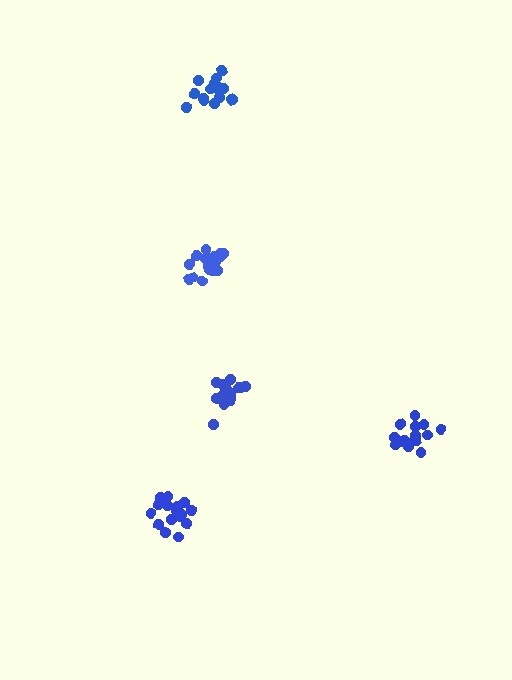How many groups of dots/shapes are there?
There are 5 groups.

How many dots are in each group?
Group 1: 19 dots, Group 2: 17 dots, Group 3: 17 dots, Group 4: 16 dots, Group 5: 14 dots (83 total).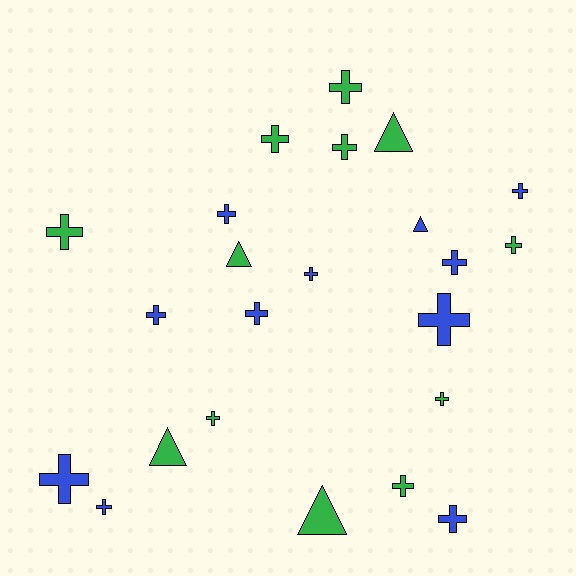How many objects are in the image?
There are 23 objects.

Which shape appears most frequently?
Cross, with 18 objects.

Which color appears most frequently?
Green, with 12 objects.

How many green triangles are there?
There are 4 green triangles.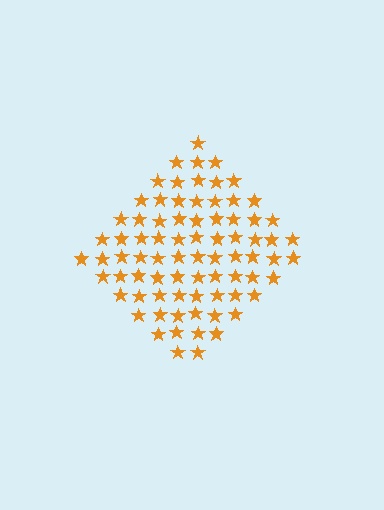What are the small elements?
The small elements are stars.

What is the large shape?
The large shape is a diamond.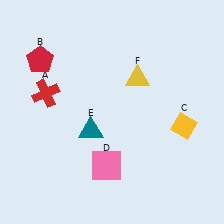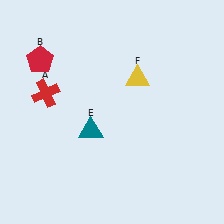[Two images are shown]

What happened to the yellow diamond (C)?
The yellow diamond (C) was removed in Image 2. It was in the bottom-right area of Image 1.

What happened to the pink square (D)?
The pink square (D) was removed in Image 2. It was in the bottom-left area of Image 1.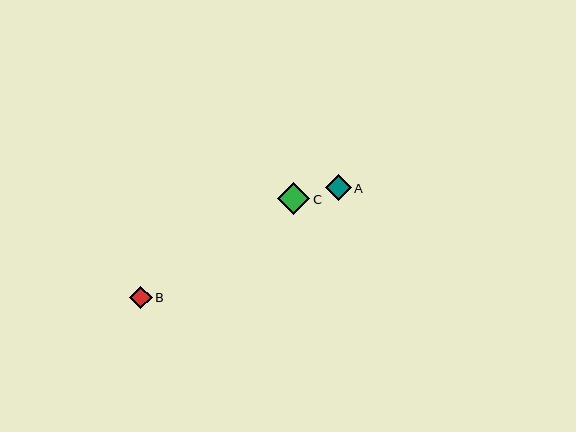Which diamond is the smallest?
Diamond B is the smallest with a size of approximately 23 pixels.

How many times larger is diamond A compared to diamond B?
Diamond A is approximately 1.2 times the size of diamond B.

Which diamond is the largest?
Diamond C is the largest with a size of approximately 32 pixels.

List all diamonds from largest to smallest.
From largest to smallest: C, A, B.